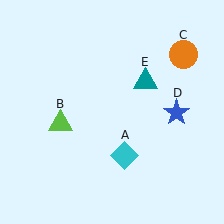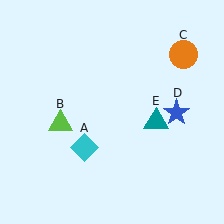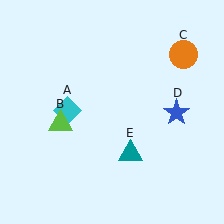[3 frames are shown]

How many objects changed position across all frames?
2 objects changed position: cyan diamond (object A), teal triangle (object E).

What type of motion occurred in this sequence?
The cyan diamond (object A), teal triangle (object E) rotated clockwise around the center of the scene.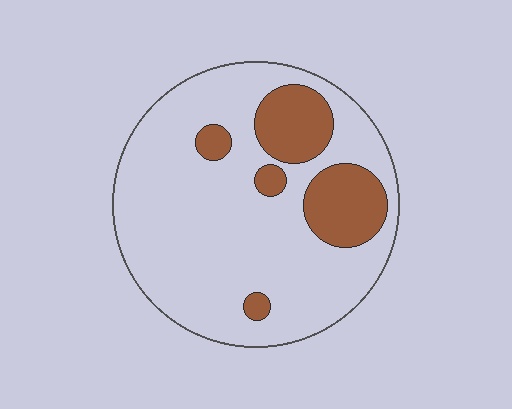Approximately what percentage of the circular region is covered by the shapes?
Approximately 20%.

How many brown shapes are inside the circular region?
5.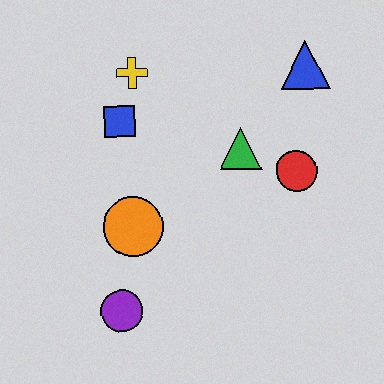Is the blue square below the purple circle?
No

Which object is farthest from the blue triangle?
The purple circle is farthest from the blue triangle.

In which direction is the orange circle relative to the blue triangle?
The orange circle is to the left of the blue triangle.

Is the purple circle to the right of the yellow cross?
No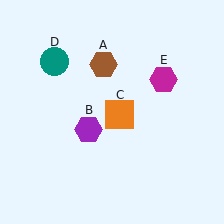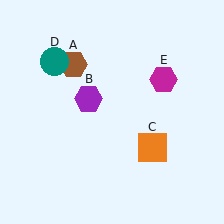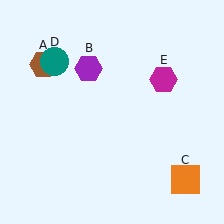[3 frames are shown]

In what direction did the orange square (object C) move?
The orange square (object C) moved down and to the right.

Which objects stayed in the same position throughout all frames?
Teal circle (object D) and magenta hexagon (object E) remained stationary.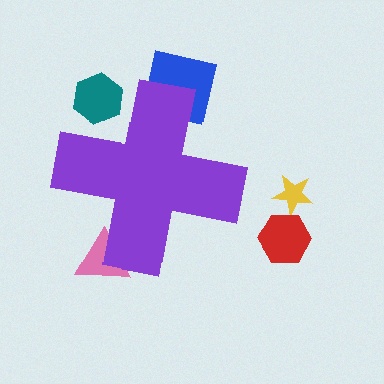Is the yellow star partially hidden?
No, the yellow star is fully visible.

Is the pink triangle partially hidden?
Yes, the pink triangle is partially hidden behind the purple cross.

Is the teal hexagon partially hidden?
Yes, the teal hexagon is partially hidden behind the purple cross.